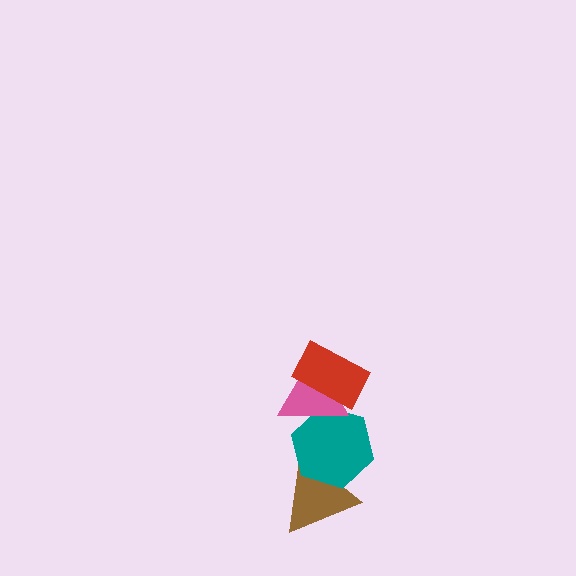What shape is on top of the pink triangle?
The red rectangle is on top of the pink triangle.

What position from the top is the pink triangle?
The pink triangle is 2nd from the top.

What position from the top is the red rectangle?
The red rectangle is 1st from the top.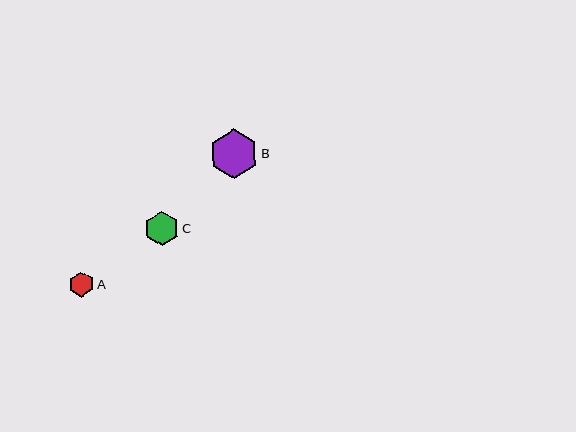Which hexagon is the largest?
Hexagon B is the largest with a size of approximately 49 pixels.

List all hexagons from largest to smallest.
From largest to smallest: B, C, A.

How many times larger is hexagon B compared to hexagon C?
Hexagon B is approximately 1.4 times the size of hexagon C.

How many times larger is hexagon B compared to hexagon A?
Hexagon B is approximately 2.0 times the size of hexagon A.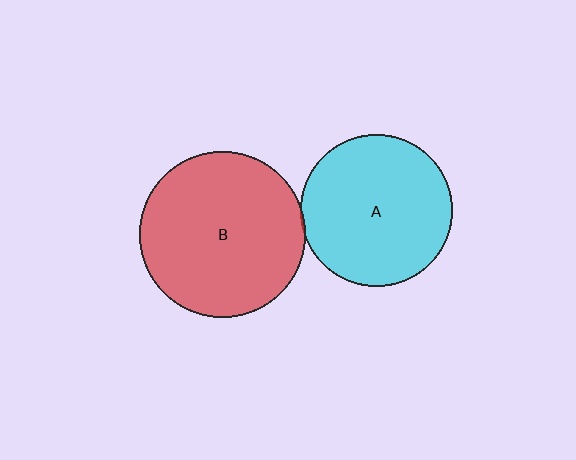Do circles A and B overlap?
Yes.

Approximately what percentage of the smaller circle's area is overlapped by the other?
Approximately 5%.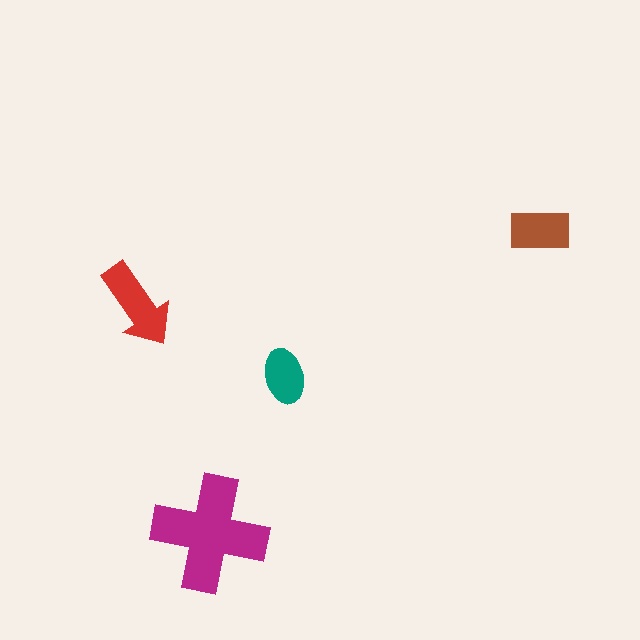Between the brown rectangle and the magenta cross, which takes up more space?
The magenta cross.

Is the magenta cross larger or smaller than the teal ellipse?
Larger.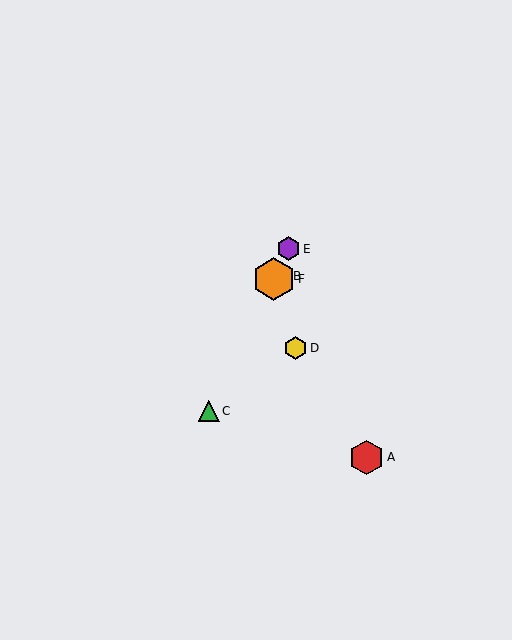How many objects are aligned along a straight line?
4 objects (B, C, E, F) are aligned along a straight line.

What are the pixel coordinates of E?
Object E is at (289, 249).